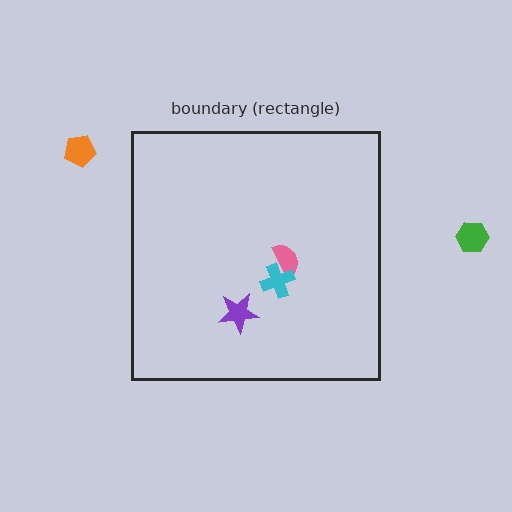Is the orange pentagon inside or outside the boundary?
Outside.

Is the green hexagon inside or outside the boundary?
Outside.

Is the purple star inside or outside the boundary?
Inside.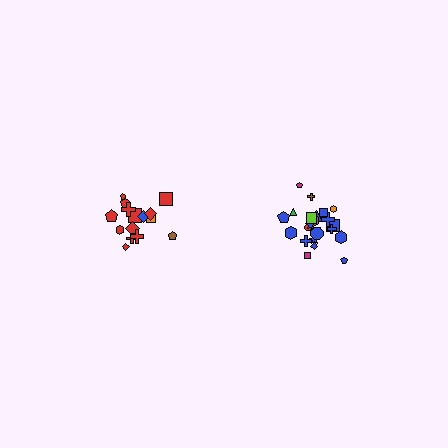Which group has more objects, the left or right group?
The right group.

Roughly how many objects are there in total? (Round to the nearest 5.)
Roughly 40 objects in total.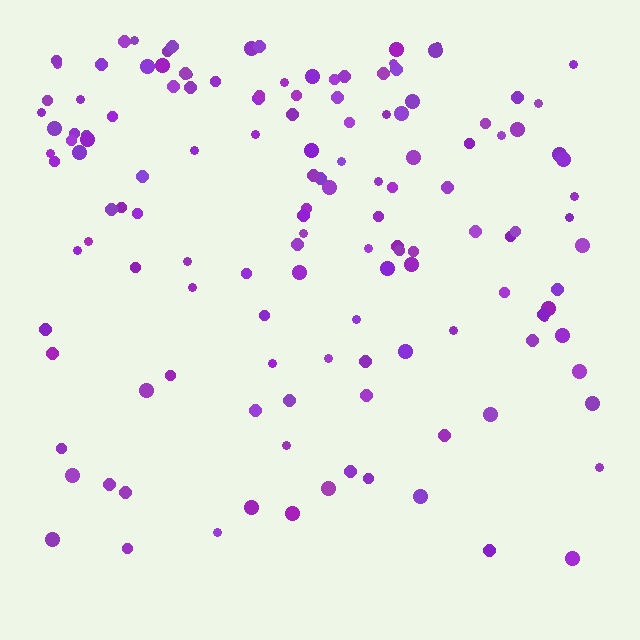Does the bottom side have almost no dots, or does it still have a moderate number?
Still a moderate number, just noticeably fewer than the top.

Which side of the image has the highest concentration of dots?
The top.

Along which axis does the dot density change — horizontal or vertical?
Vertical.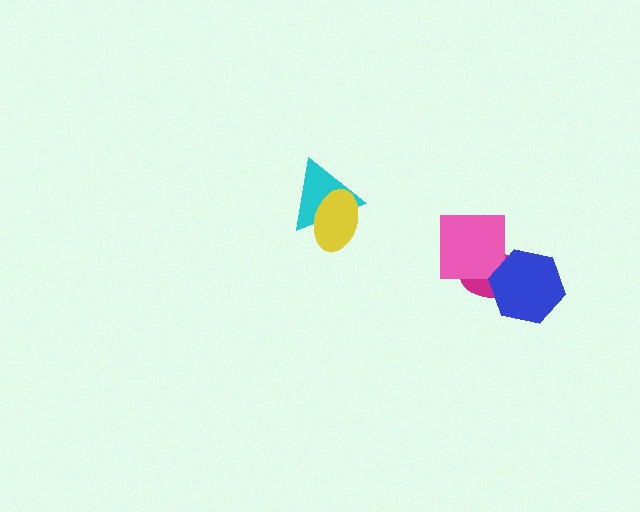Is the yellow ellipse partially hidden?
No, no other shape covers it.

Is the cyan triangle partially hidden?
Yes, it is partially covered by another shape.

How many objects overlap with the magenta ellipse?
2 objects overlap with the magenta ellipse.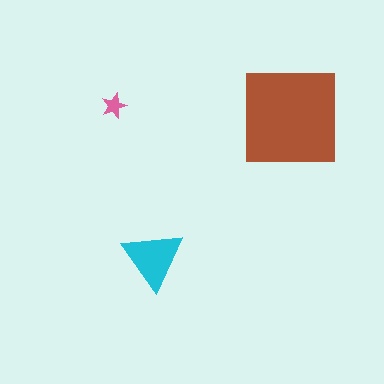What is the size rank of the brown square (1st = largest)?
1st.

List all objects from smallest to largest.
The pink star, the cyan triangle, the brown square.